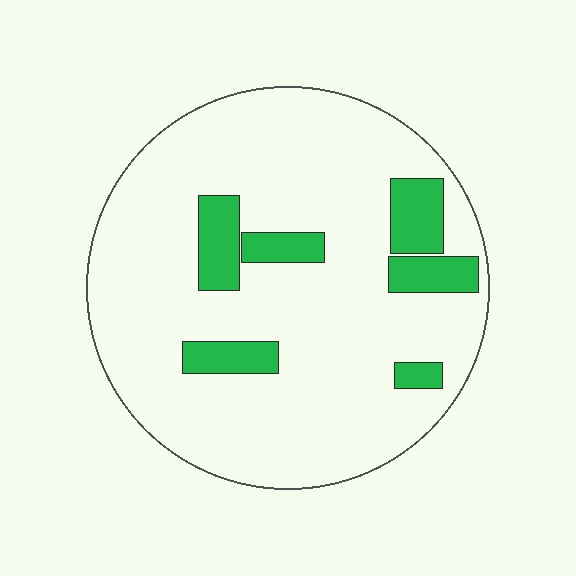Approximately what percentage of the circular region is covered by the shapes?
Approximately 15%.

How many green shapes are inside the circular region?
6.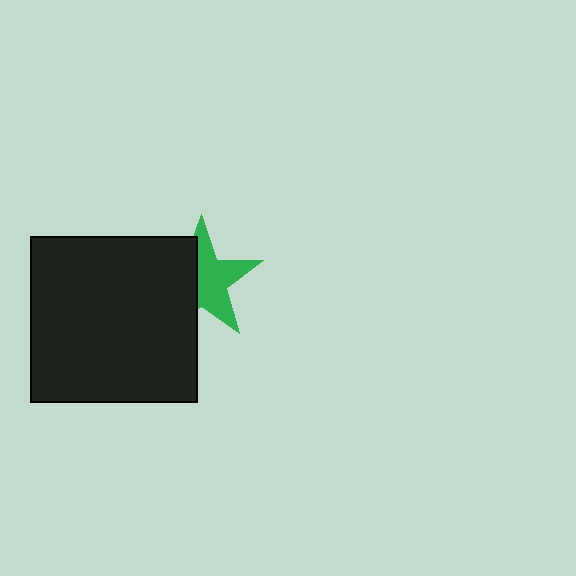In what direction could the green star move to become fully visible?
The green star could move right. That would shift it out from behind the black square entirely.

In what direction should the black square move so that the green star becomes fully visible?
The black square should move left. That is the shortest direction to clear the overlap and leave the green star fully visible.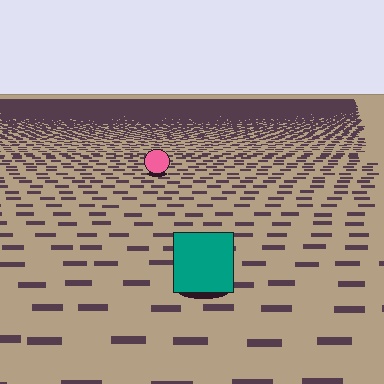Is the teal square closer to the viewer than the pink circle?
Yes. The teal square is closer — you can tell from the texture gradient: the ground texture is coarser near it.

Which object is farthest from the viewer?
The pink circle is farthest from the viewer. It appears smaller and the ground texture around it is denser.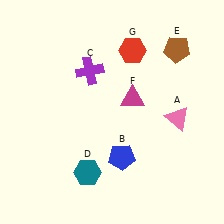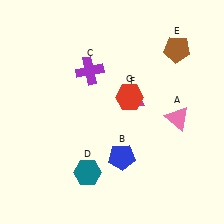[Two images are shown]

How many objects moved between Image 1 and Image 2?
1 object moved between the two images.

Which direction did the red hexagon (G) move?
The red hexagon (G) moved down.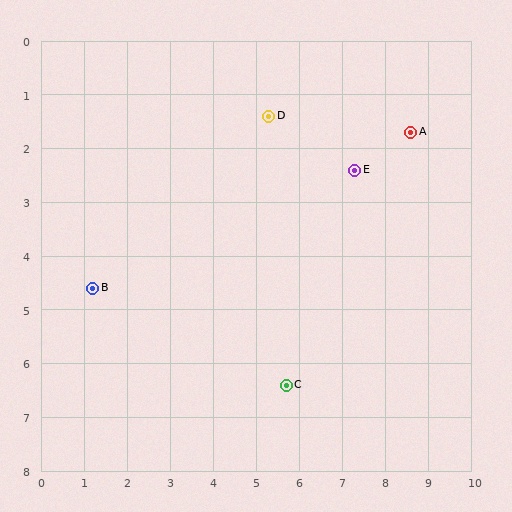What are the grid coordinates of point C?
Point C is at approximately (5.7, 6.4).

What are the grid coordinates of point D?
Point D is at approximately (5.3, 1.4).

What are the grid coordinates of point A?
Point A is at approximately (8.6, 1.7).